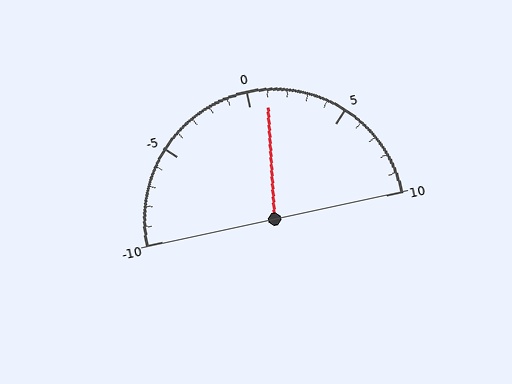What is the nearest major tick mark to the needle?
The nearest major tick mark is 0.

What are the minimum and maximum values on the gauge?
The gauge ranges from -10 to 10.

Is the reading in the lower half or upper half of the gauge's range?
The reading is in the upper half of the range (-10 to 10).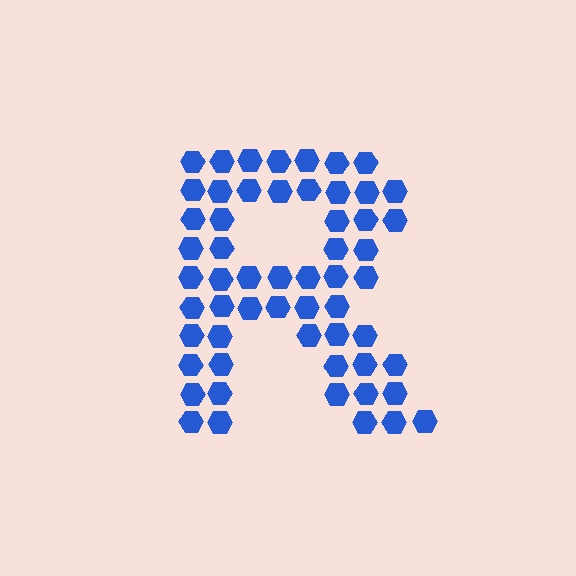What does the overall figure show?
The overall figure shows the letter R.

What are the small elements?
The small elements are hexagons.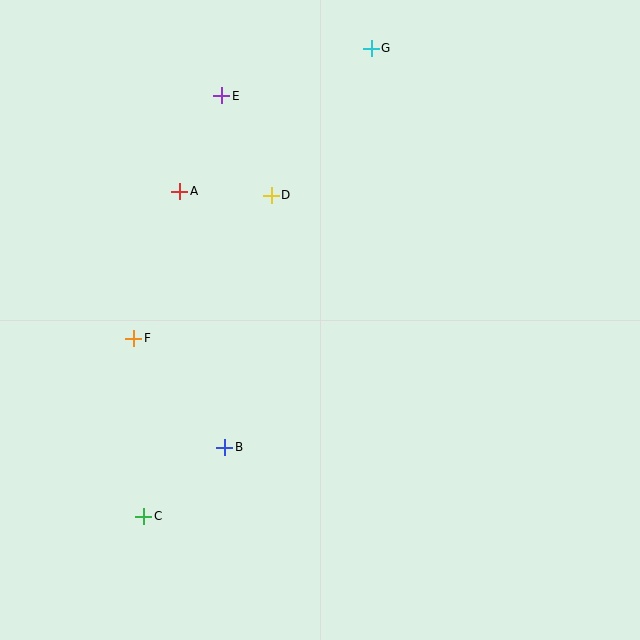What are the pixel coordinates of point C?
Point C is at (144, 516).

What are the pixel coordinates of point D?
Point D is at (271, 195).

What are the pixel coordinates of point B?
Point B is at (225, 447).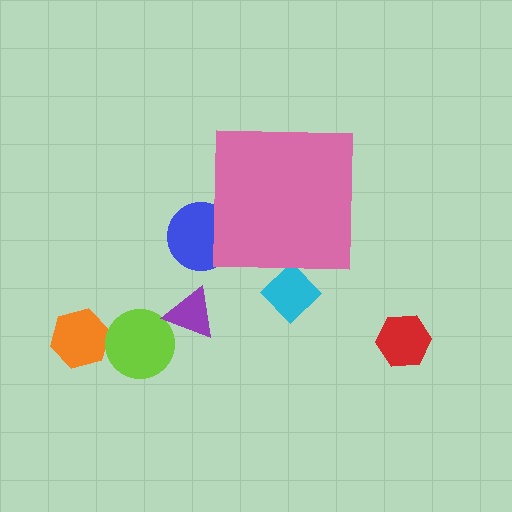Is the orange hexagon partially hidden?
No, the orange hexagon is fully visible.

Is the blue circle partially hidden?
Yes, the blue circle is partially hidden behind the pink square.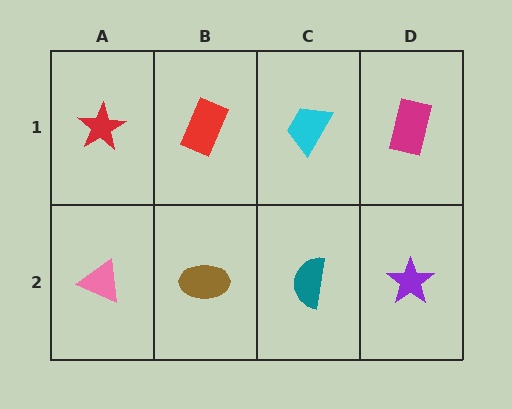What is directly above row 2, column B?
A red rectangle.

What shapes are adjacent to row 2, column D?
A magenta rectangle (row 1, column D), a teal semicircle (row 2, column C).